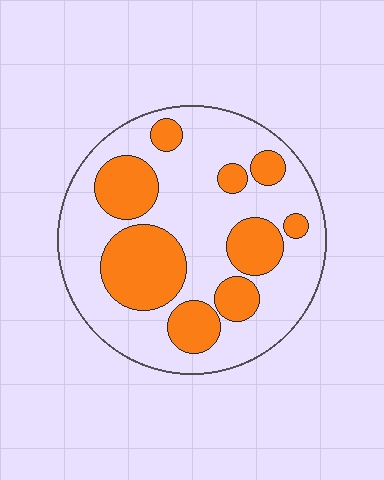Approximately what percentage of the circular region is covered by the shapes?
Approximately 35%.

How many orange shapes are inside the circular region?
9.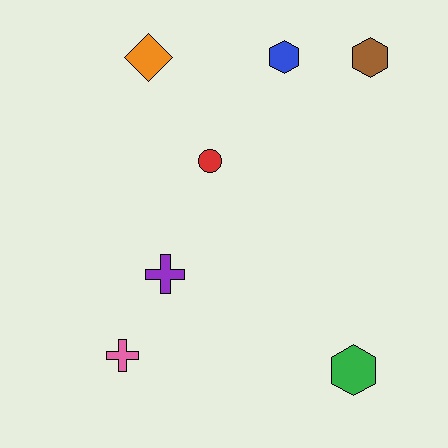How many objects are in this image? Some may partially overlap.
There are 7 objects.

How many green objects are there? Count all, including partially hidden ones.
There is 1 green object.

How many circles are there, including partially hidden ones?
There is 1 circle.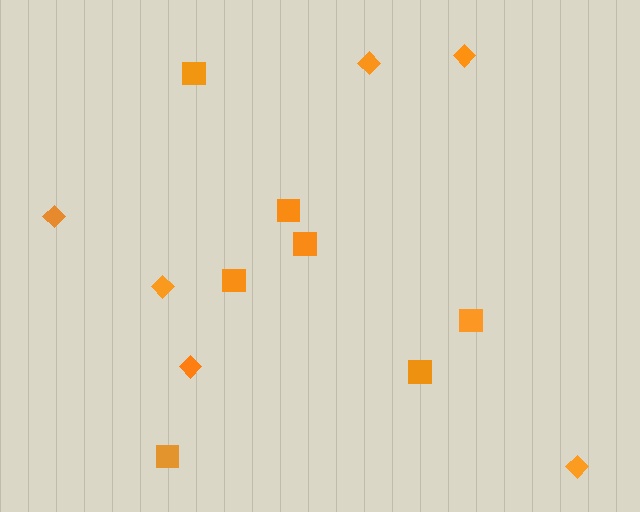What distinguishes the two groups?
There are 2 groups: one group of squares (7) and one group of diamonds (6).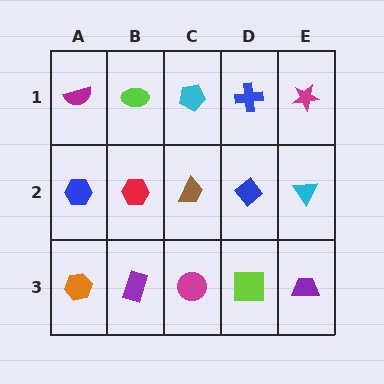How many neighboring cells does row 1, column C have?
3.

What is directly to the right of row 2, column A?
A red hexagon.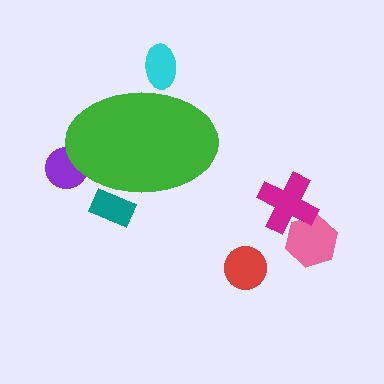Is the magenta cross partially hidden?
No, the magenta cross is fully visible.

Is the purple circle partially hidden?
Yes, the purple circle is partially hidden behind the green ellipse.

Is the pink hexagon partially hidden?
No, the pink hexagon is fully visible.